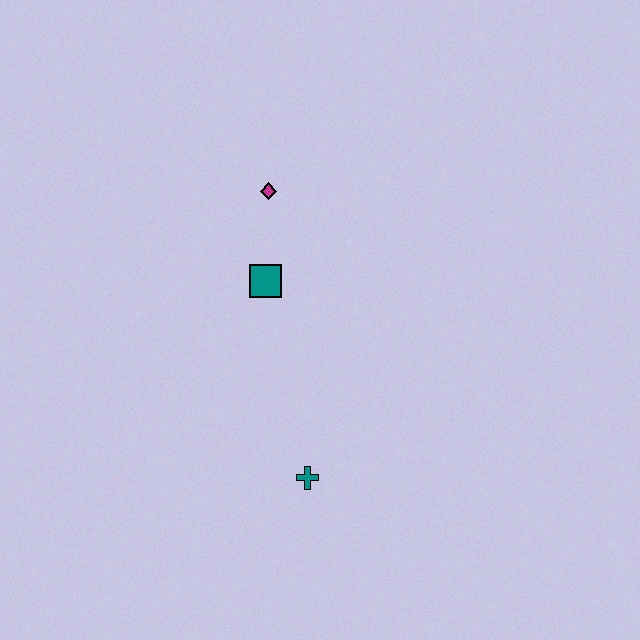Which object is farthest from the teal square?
The teal cross is farthest from the teal square.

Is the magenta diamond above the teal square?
Yes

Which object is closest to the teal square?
The magenta diamond is closest to the teal square.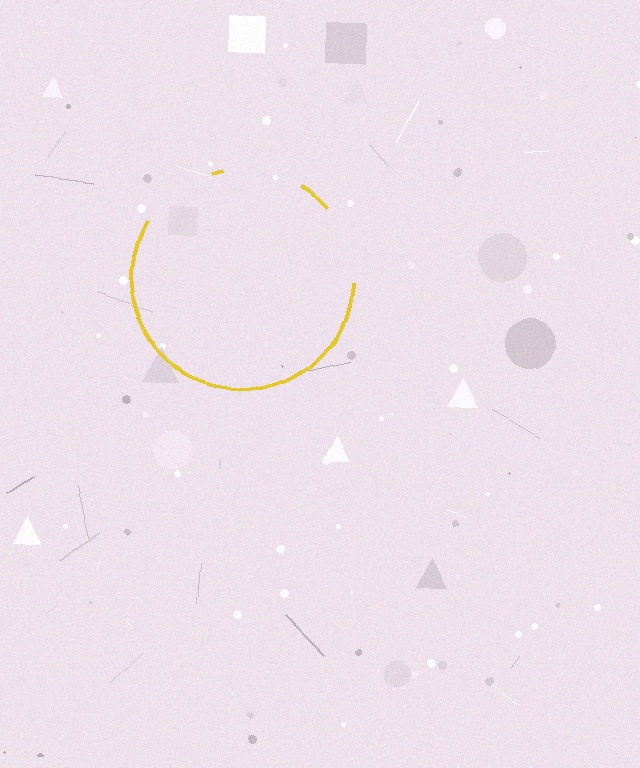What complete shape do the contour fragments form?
The contour fragments form a circle.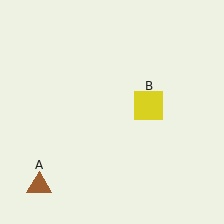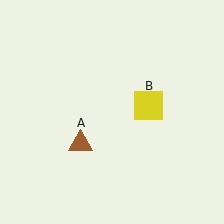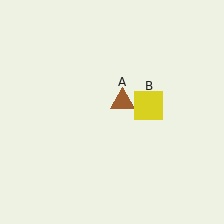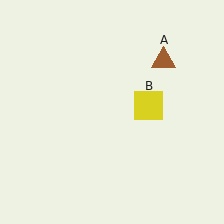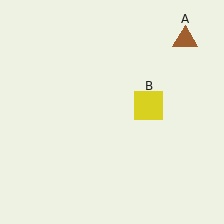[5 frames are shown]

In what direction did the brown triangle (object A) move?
The brown triangle (object A) moved up and to the right.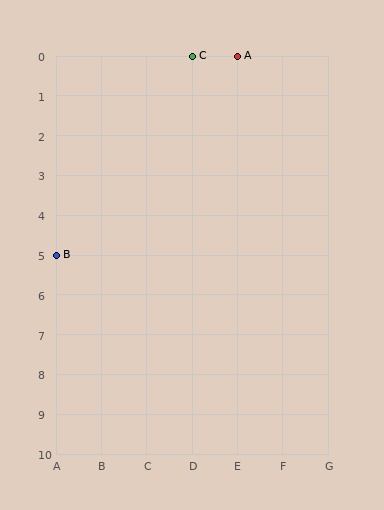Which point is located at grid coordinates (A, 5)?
Point B is at (A, 5).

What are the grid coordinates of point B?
Point B is at grid coordinates (A, 5).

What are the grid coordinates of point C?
Point C is at grid coordinates (D, 0).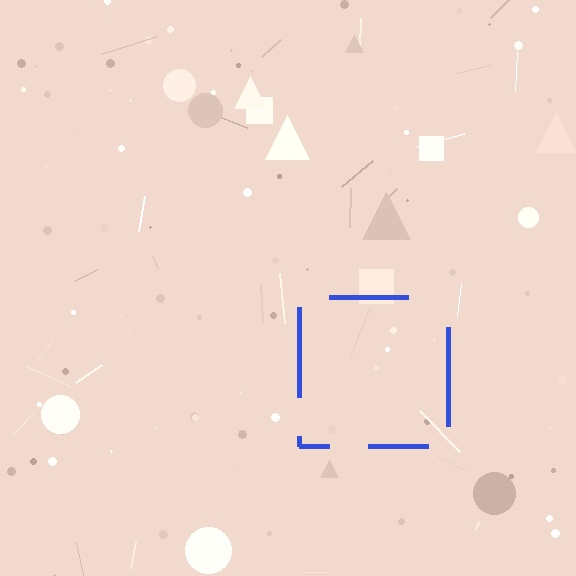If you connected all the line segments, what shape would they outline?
They would outline a square.